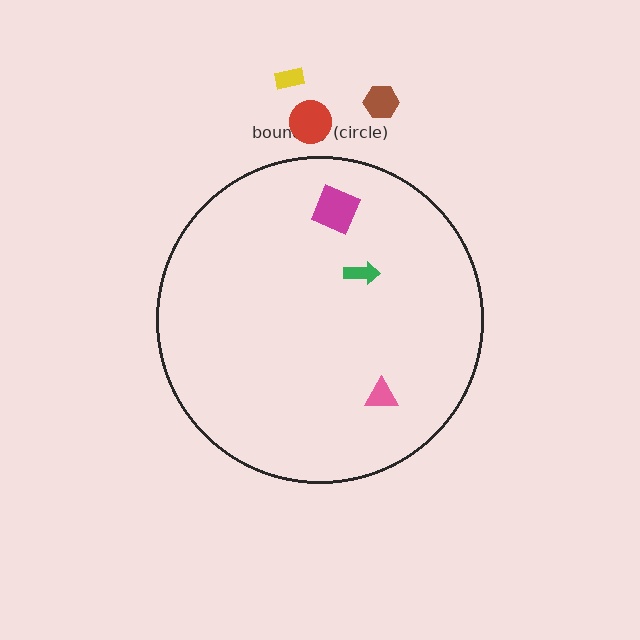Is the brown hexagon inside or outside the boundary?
Outside.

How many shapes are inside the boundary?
3 inside, 3 outside.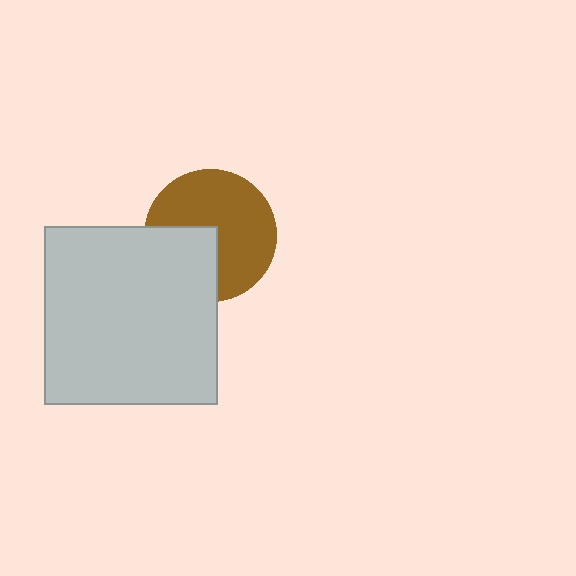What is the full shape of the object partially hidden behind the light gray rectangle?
The partially hidden object is a brown circle.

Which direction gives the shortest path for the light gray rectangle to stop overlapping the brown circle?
Moving toward the lower-left gives the shortest separation.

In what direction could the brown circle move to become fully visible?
The brown circle could move toward the upper-right. That would shift it out from behind the light gray rectangle entirely.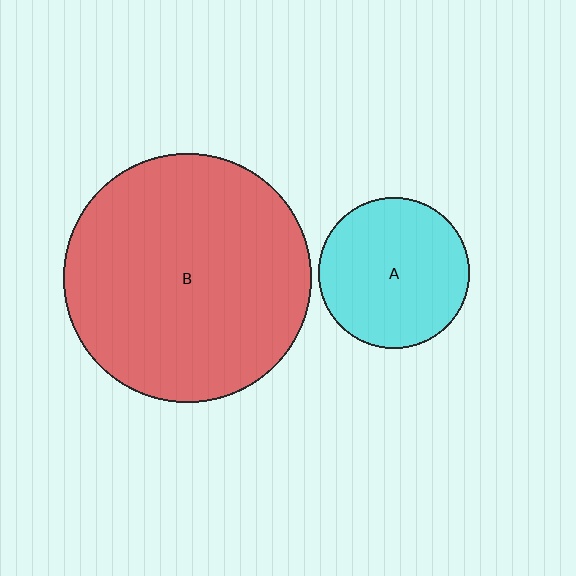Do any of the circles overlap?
No, none of the circles overlap.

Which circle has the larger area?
Circle B (red).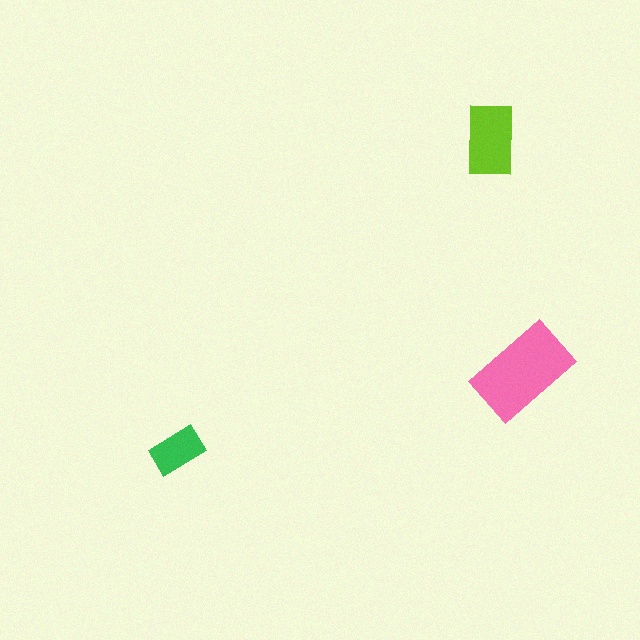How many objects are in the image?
There are 3 objects in the image.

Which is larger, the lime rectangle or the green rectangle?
The lime one.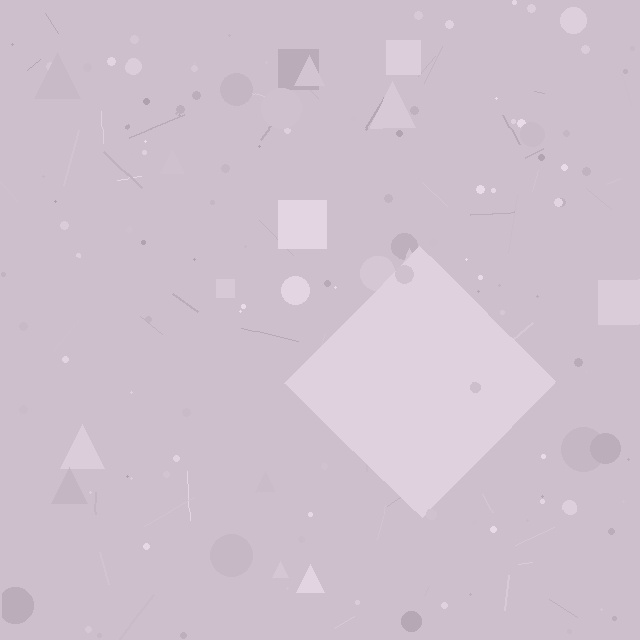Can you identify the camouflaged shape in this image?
The camouflaged shape is a diamond.